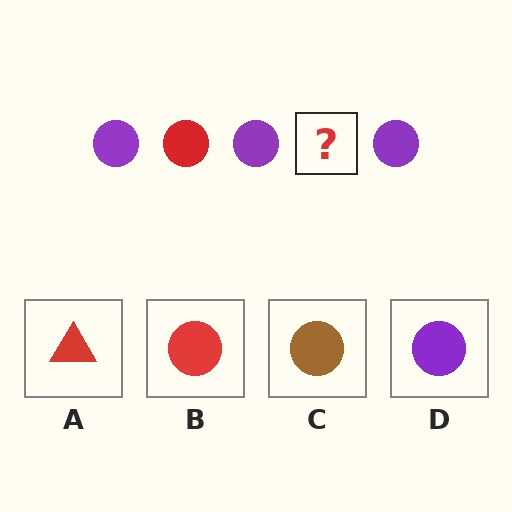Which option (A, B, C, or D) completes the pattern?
B.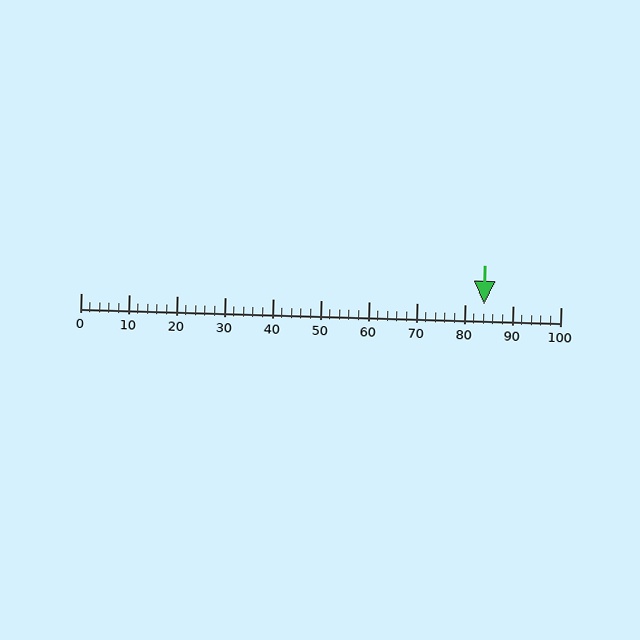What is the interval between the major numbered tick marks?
The major tick marks are spaced 10 units apart.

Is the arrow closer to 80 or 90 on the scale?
The arrow is closer to 80.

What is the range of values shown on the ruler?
The ruler shows values from 0 to 100.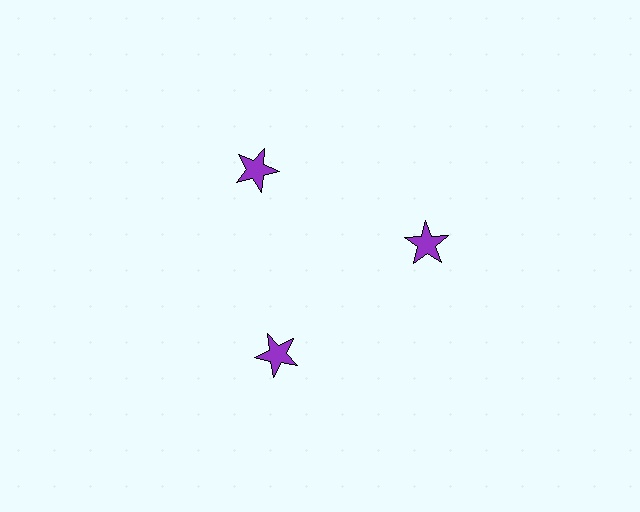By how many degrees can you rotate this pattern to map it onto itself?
The pattern maps onto itself every 120 degrees of rotation.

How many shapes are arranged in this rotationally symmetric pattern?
There are 3 shapes, arranged in 3 groups of 1.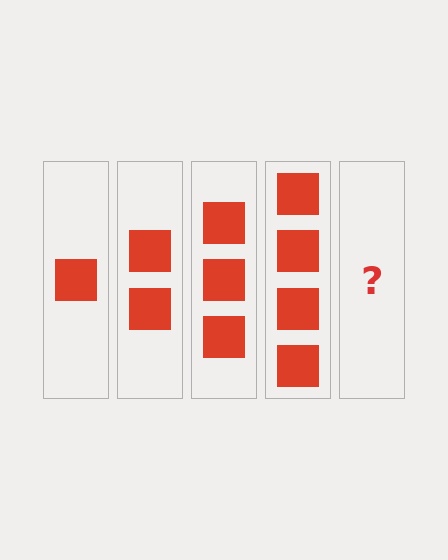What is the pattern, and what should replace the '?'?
The pattern is that each step adds one more square. The '?' should be 5 squares.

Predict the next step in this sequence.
The next step is 5 squares.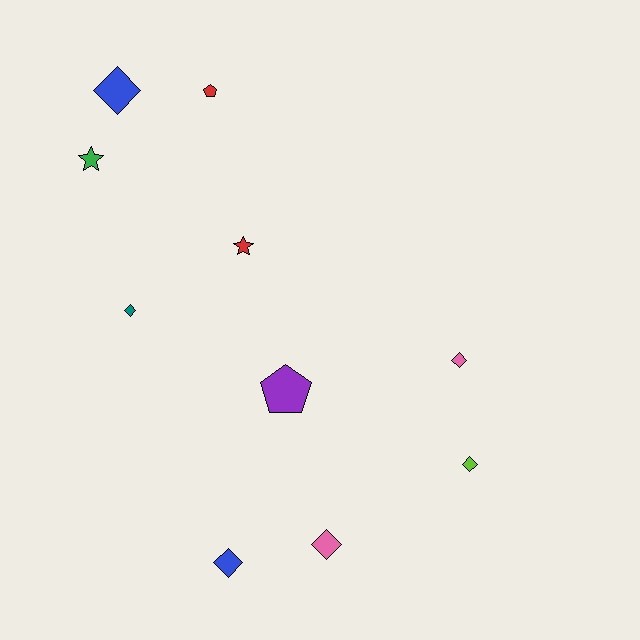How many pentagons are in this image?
There are 2 pentagons.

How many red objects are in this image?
There are 2 red objects.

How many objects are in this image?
There are 10 objects.